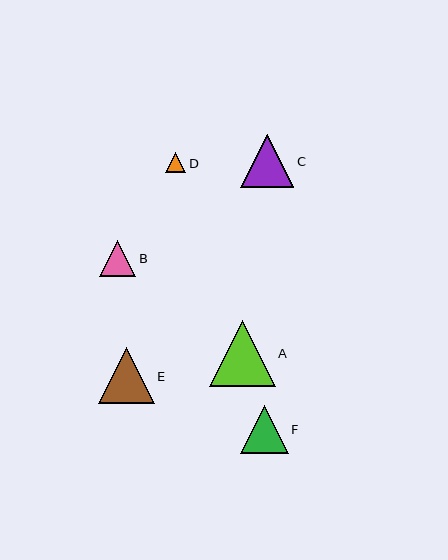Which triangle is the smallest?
Triangle D is the smallest with a size of approximately 20 pixels.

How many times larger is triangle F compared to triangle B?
Triangle F is approximately 1.3 times the size of triangle B.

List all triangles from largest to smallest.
From largest to smallest: A, E, C, F, B, D.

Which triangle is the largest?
Triangle A is the largest with a size of approximately 66 pixels.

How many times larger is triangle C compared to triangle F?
Triangle C is approximately 1.1 times the size of triangle F.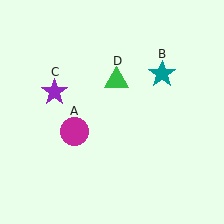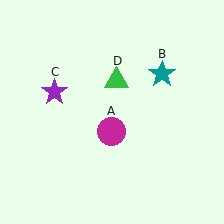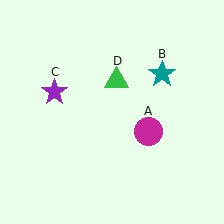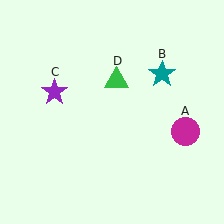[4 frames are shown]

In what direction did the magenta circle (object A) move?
The magenta circle (object A) moved right.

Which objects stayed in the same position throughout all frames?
Teal star (object B) and purple star (object C) and green triangle (object D) remained stationary.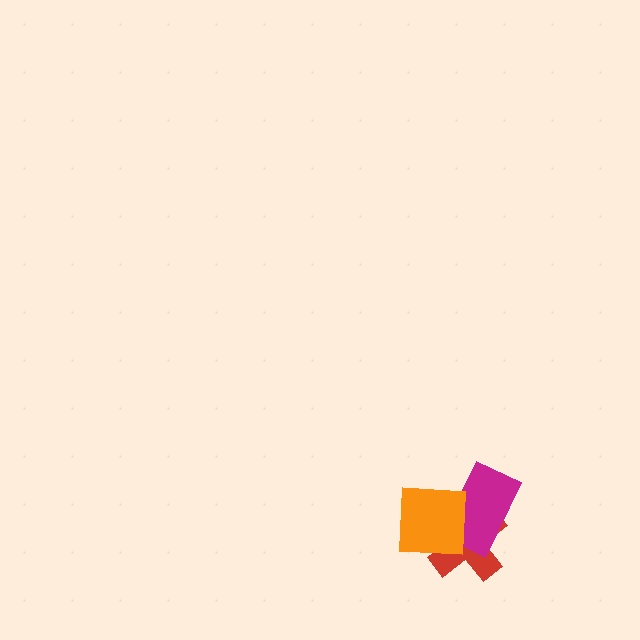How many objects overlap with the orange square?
2 objects overlap with the orange square.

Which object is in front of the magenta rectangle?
The orange square is in front of the magenta rectangle.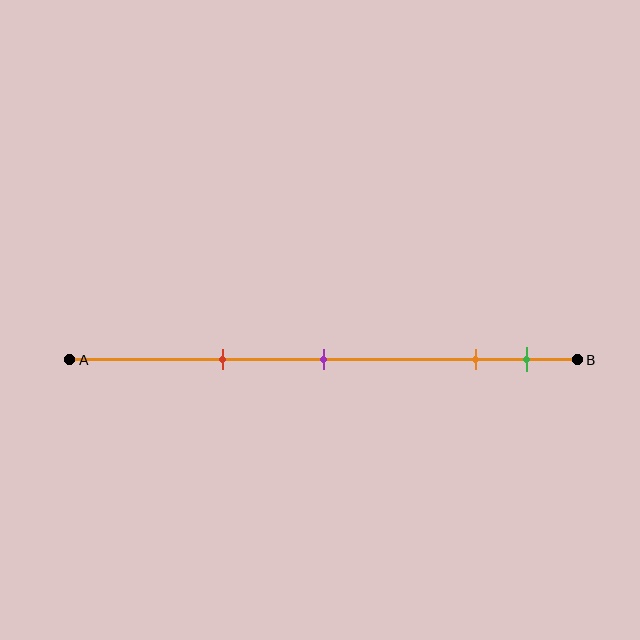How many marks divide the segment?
There are 4 marks dividing the segment.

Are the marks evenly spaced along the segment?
No, the marks are not evenly spaced.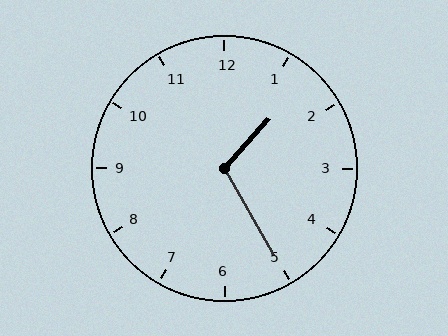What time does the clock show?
1:25.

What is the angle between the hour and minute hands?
Approximately 108 degrees.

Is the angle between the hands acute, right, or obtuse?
It is obtuse.